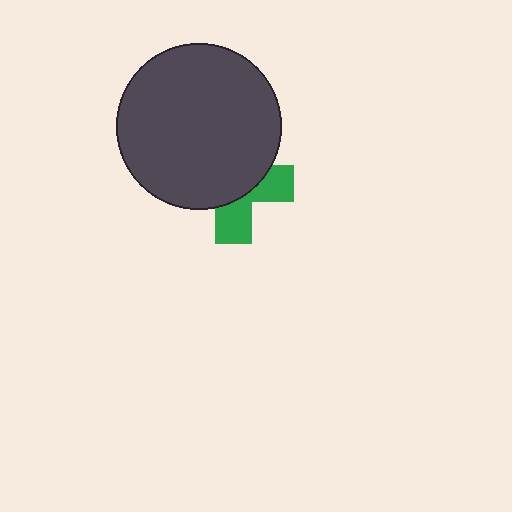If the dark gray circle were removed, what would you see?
You would see the complete green cross.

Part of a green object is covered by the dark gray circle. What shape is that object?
It is a cross.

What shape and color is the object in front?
The object in front is a dark gray circle.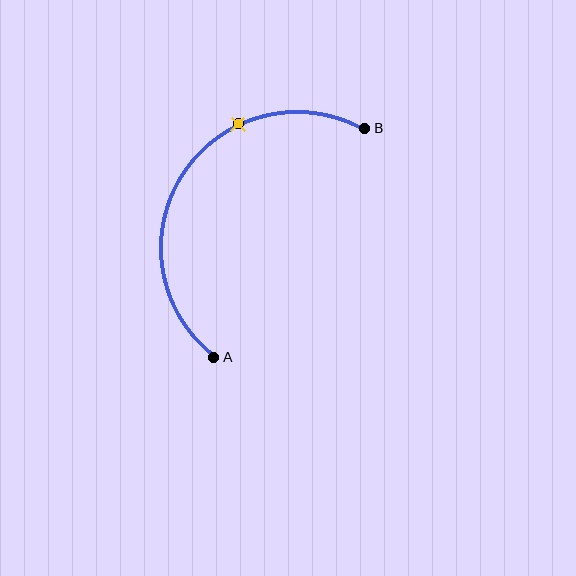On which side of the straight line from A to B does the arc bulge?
The arc bulges to the left of the straight line connecting A and B.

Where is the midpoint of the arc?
The arc midpoint is the point on the curve farthest from the straight line joining A and B. It sits to the left of that line.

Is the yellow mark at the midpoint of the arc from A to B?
No. The yellow mark lies on the arc but is closer to endpoint B. The arc midpoint would be at the point on the curve equidistant along the arc from both A and B.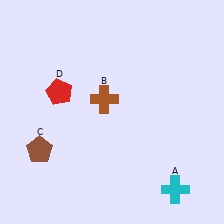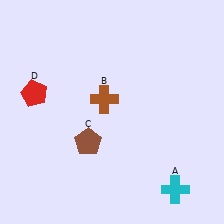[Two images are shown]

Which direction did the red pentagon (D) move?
The red pentagon (D) moved left.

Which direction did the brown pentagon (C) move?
The brown pentagon (C) moved right.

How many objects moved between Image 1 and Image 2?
2 objects moved between the two images.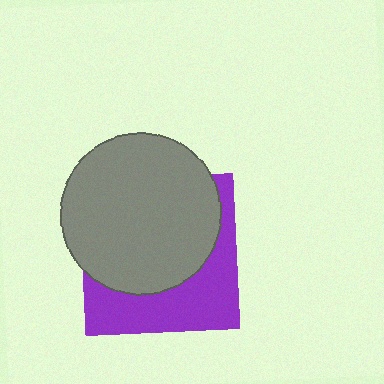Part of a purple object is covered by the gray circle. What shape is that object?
It is a square.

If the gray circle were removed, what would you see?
You would see the complete purple square.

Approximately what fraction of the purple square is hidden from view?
Roughly 61% of the purple square is hidden behind the gray circle.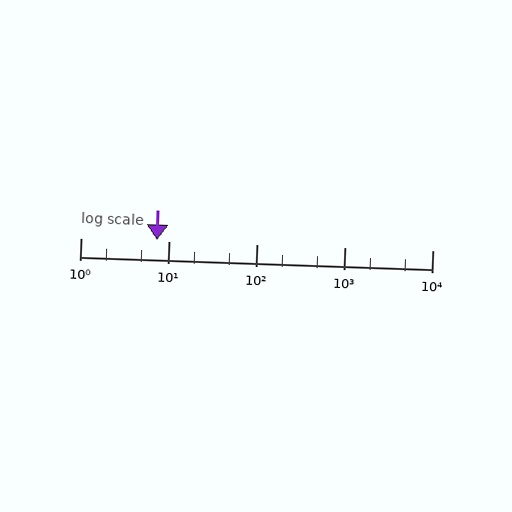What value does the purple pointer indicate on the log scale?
The pointer indicates approximately 7.4.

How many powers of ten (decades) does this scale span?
The scale spans 4 decades, from 1 to 10000.